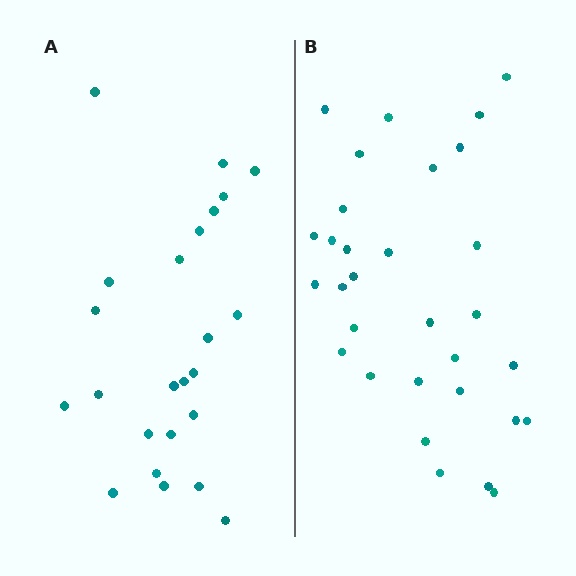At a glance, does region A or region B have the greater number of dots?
Region B (the right region) has more dots.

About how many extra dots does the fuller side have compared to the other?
Region B has roughly 8 or so more dots than region A.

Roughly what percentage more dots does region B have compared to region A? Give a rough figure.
About 30% more.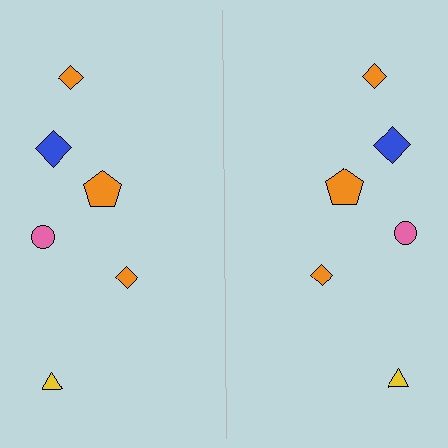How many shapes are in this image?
There are 12 shapes in this image.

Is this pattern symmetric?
Yes, this pattern has bilateral (reflection) symmetry.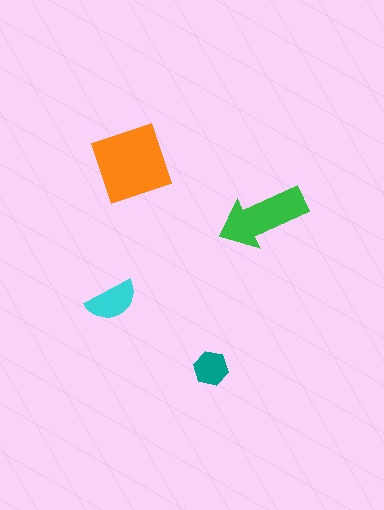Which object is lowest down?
The teal hexagon is bottommost.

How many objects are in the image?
There are 4 objects in the image.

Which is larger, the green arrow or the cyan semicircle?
The green arrow.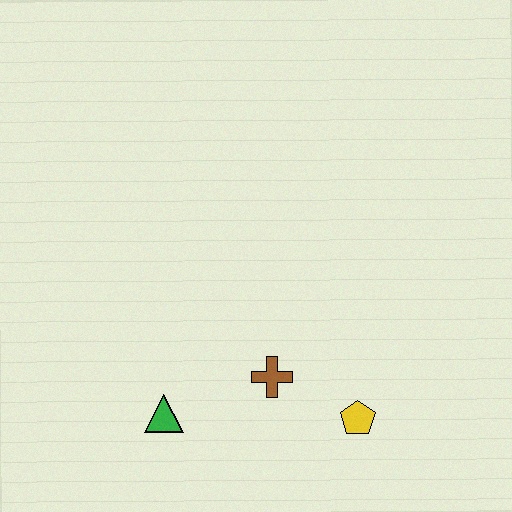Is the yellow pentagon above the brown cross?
No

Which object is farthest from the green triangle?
The yellow pentagon is farthest from the green triangle.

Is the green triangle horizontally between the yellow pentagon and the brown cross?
No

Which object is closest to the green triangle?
The brown cross is closest to the green triangle.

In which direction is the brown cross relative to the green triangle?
The brown cross is to the right of the green triangle.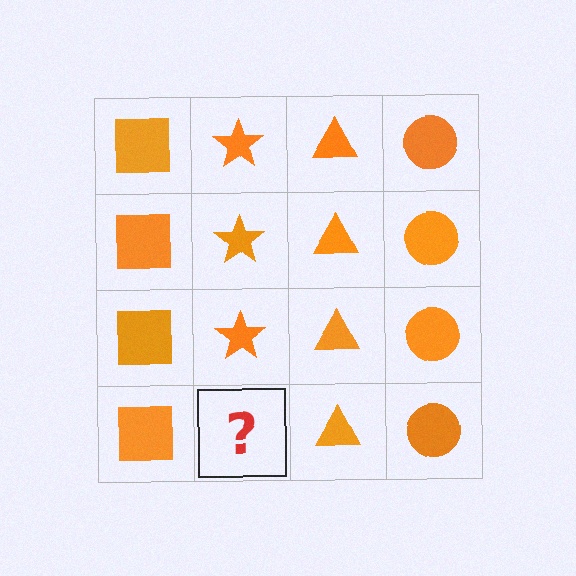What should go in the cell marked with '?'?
The missing cell should contain an orange star.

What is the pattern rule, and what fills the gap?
The rule is that each column has a consistent shape. The gap should be filled with an orange star.